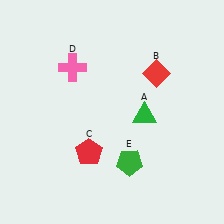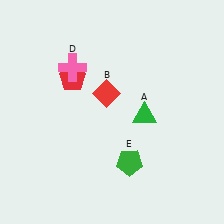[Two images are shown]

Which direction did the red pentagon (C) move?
The red pentagon (C) moved up.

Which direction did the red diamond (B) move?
The red diamond (B) moved left.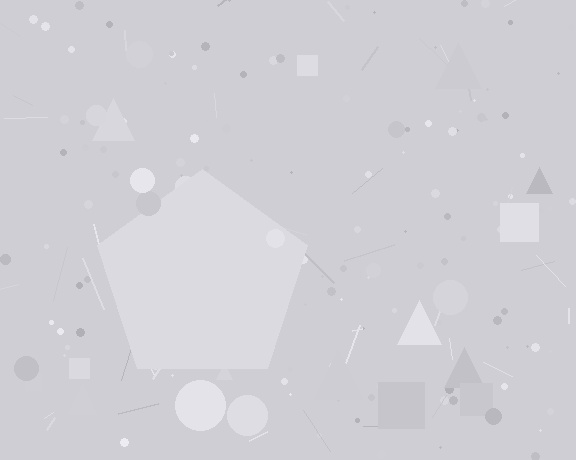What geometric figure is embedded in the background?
A pentagon is embedded in the background.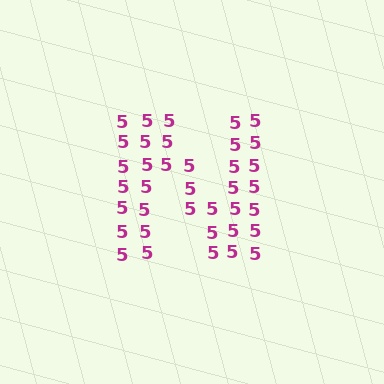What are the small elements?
The small elements are digit 5's.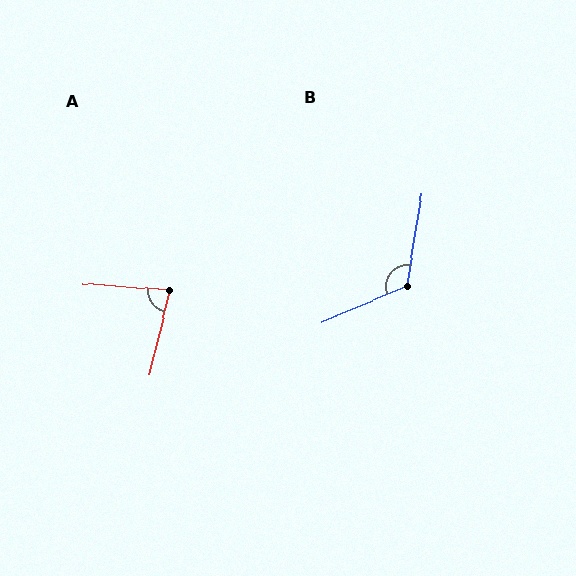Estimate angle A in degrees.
Approximately 81 degrees.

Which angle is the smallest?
A, at approximately 81 degrees.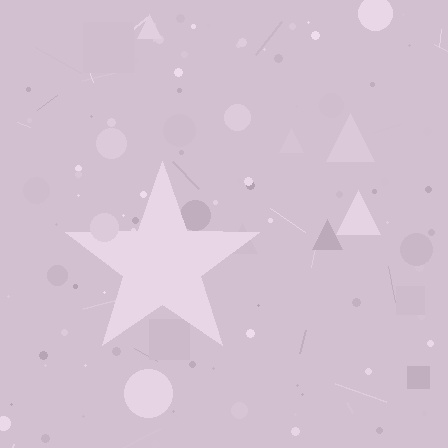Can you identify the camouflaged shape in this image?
The camouflaged shape is a star.